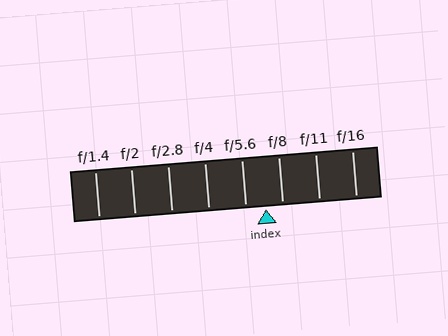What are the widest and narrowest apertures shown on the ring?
The widest aperture shown is f/1.4 and the narrowest is f/16.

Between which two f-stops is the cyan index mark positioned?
The index mark is between f/5.6 and f/8.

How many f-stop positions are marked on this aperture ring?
There are 8 f-stop positions marked.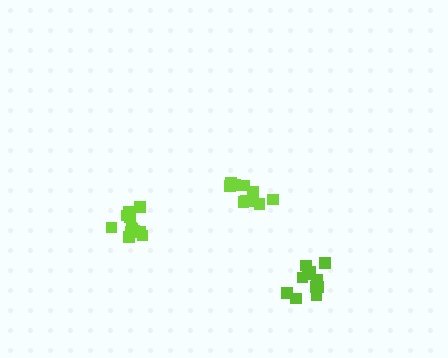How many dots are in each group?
Group 1: 10 dots, Group 2: 12 dots, Group 3: 13 dots (35 total).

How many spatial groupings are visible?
There are 3 spatial groupings.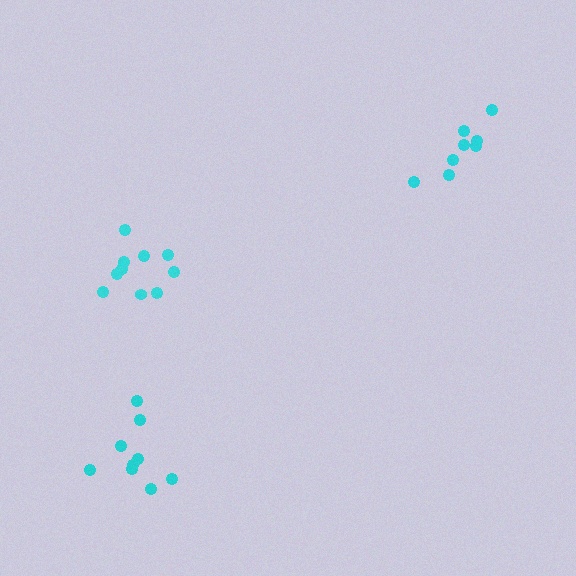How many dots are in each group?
Group 1: 10 dots, Group 2: 8 dots, Group 3: 9 dots (27 total).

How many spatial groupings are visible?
There are 3 spatial groupings.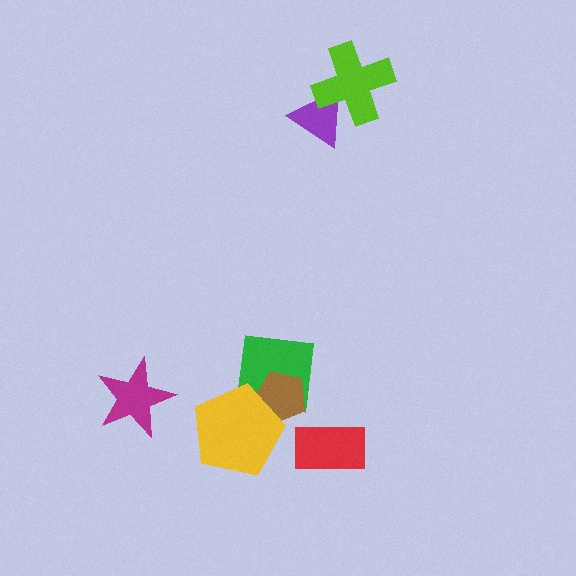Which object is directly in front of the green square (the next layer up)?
The brown pentagon is directly in front of the green square.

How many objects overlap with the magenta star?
0 objects overlap with the magenta star.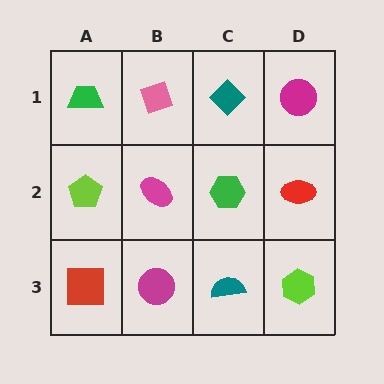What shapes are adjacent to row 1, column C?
A green hexagon (row 2, column C), a pink diamond (row 1, column B), a magenta circle (row 1, column D).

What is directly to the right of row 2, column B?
A green hexagon.